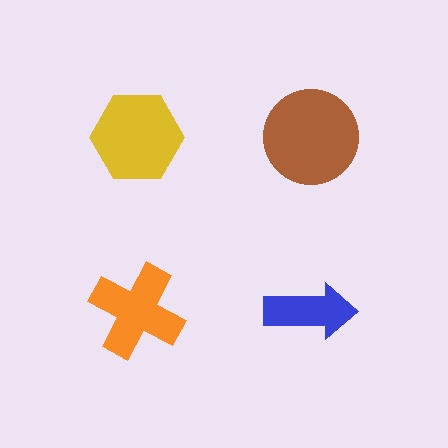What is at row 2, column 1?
An orange cross.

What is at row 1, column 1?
A yellow hexagon.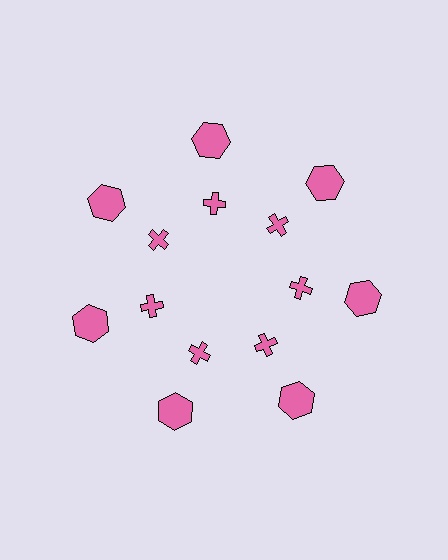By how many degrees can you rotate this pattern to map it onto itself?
The pattern maps onto itself every 51 degrees of rotation.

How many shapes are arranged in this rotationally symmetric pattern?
There are 14 shapes, arranged in 7 groups of 2.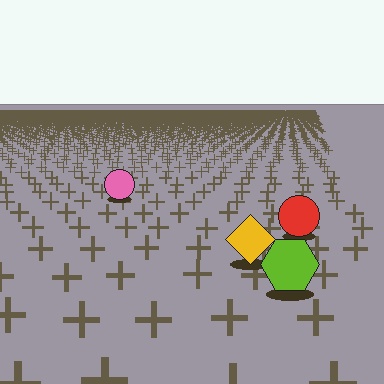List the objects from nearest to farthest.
From nearest to farthest: the lime hexagon, the yellow diamond, the red circle, the pink circle.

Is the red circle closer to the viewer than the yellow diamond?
No. The yellow diamond is closer — you can tell from the texture gradient: the ground texture is coarser near it.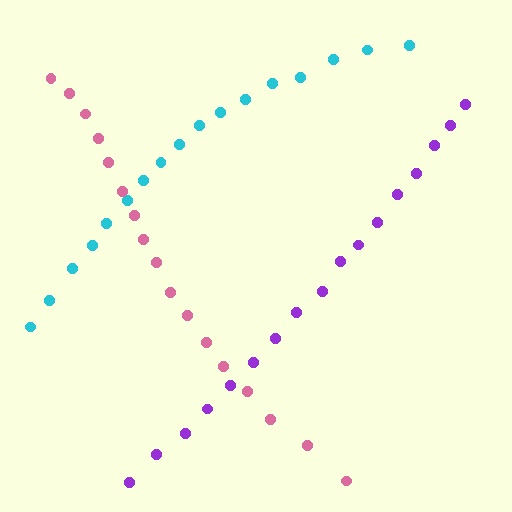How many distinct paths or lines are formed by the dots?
There are 3 distinct paths.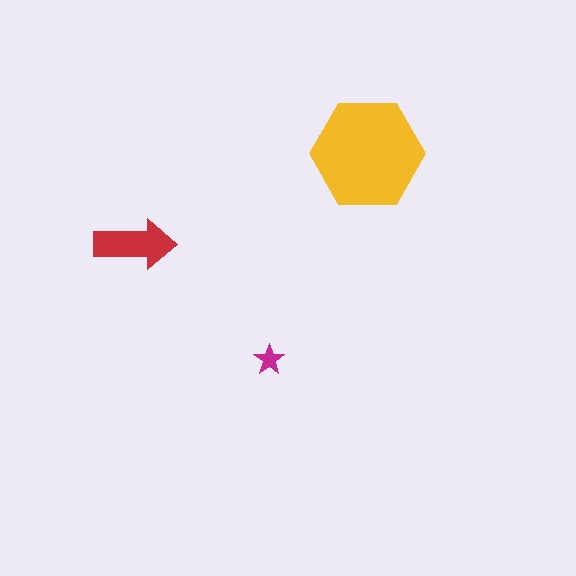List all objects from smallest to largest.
The magenta star, the red arrow, the yellow hexagon.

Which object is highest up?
The yellow hexagon is topmost.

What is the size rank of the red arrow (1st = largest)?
2nd.